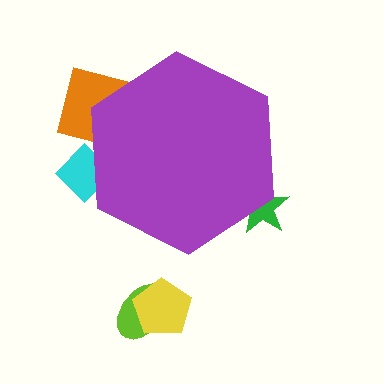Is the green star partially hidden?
Yes, the green star is partially hidden behind the purple hexagon.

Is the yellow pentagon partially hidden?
No, the yellow pentagon is fully visible.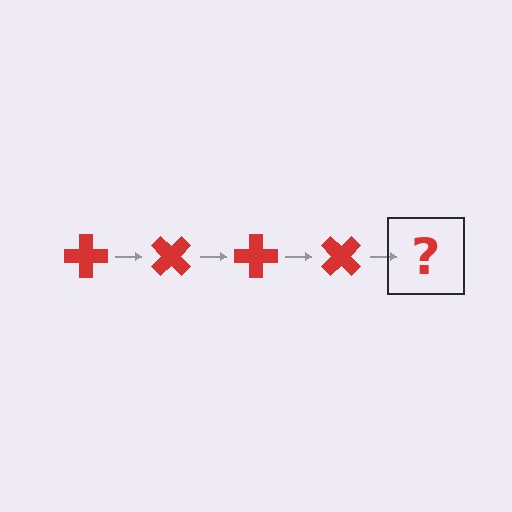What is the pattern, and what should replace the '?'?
The pattern is that the cross rotates 45 degrees each step. The '?' should be a red cross rotated 180 degrees.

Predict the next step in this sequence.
The next step is a red cross rotated 180 degrees.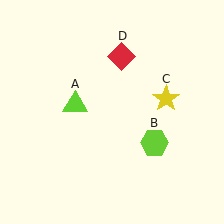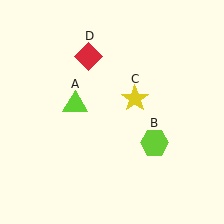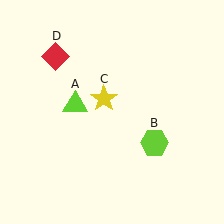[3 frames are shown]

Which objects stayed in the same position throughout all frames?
Lime triangle (object A) and lime hexagon (object B) remained stationary.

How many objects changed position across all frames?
2 objects changed position: yellow star (object C), red diamond (object D).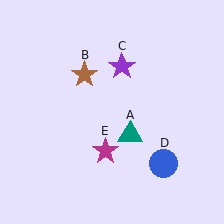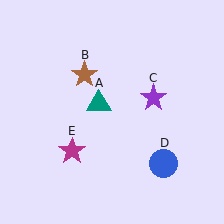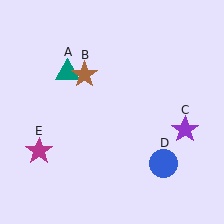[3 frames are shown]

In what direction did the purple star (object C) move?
The purple star (object C) moved down and to the right.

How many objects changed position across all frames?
3 objects changed position: teal triangle (object A), purple star (object C), magenta star (object E).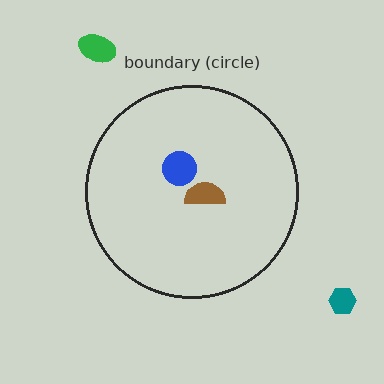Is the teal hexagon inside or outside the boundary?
Outside.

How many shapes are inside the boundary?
2 inside, 2 outside.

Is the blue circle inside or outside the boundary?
Inside.